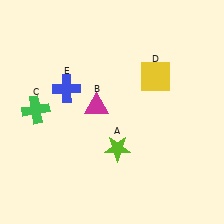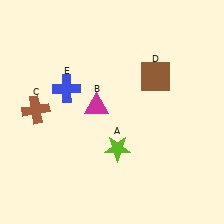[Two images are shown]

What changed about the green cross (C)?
In Image 1, C is green. In Image 2, it changed to brown.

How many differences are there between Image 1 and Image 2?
There are 2 differences between the two images.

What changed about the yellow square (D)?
In Image 1, D is yellow. In Image 2, it changed to brown.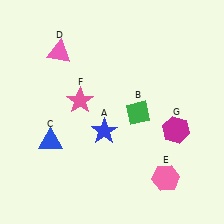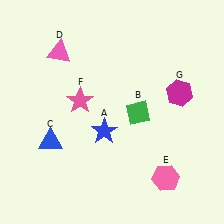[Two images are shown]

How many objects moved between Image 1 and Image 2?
1 object moved between the two images.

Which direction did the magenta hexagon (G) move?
The magenta hexagon (G) moved up.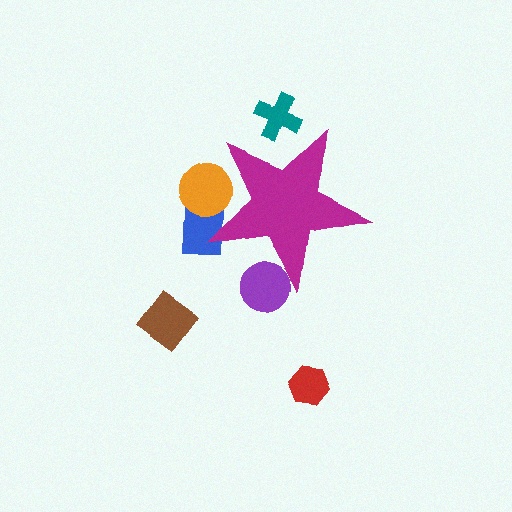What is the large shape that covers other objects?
A magenta star.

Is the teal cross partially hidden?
Yes, the teal cross is partially hidden behind the magenta star.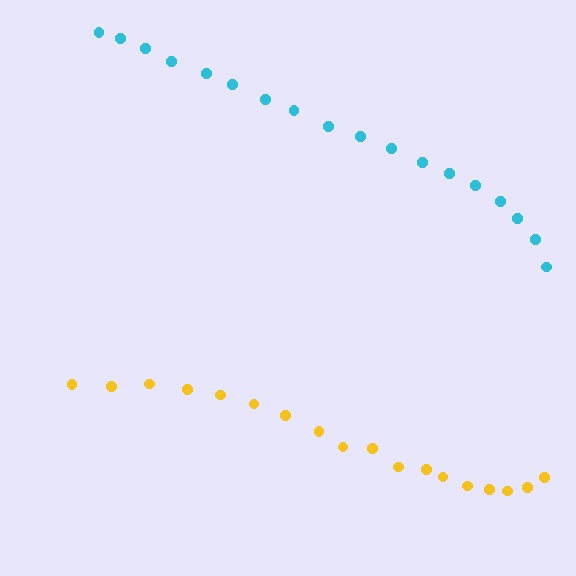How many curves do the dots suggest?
There are 2 distinct paths.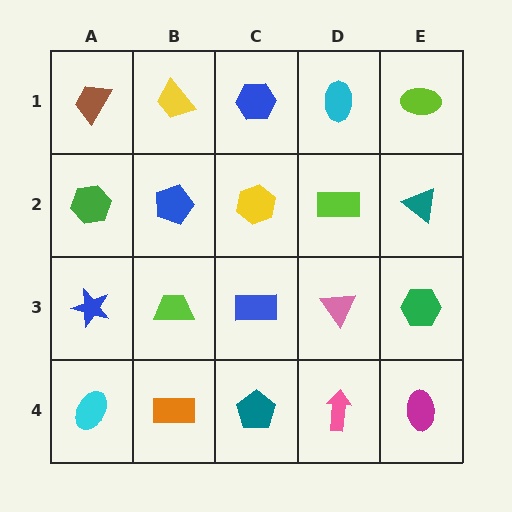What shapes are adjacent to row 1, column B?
A blue pentagon (row 2, column B), a brown trapezoid (row 1, column A), a blue hexagon (row 1, column C).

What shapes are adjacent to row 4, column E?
A green hexagon (row 3, column E), a pink arrow (row 4, column D).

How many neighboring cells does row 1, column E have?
2.